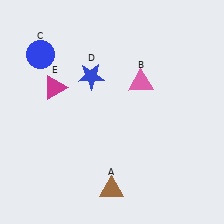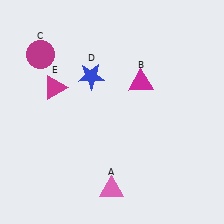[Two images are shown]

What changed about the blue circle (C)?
In Image 1, C is blue. In Image 2, it changed to magenta.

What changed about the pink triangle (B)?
In Image 1, B is pink. In Image 2, it changed to magenta.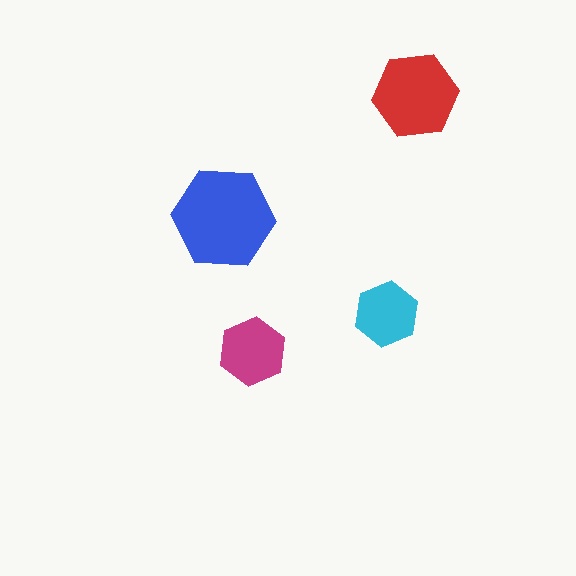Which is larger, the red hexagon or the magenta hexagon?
The red one.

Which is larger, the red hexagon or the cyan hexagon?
The red one.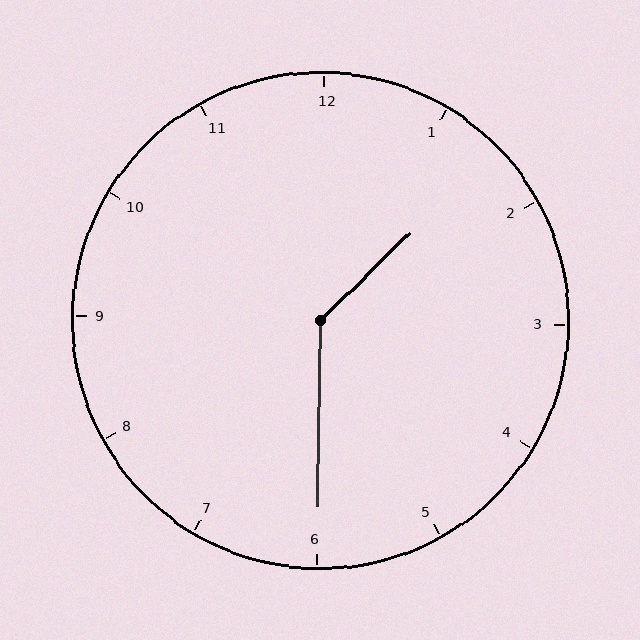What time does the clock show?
1:30.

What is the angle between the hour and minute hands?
Approximately 135 degrees.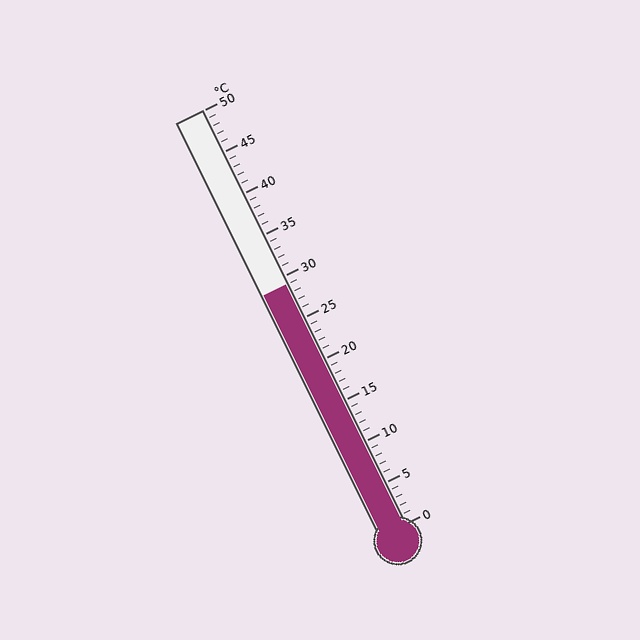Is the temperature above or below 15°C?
The temperature is above 15°C.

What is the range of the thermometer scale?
The thermometer scale ranges from 0°C to 50°C.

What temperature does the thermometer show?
The thermometer shows approximately 29°C.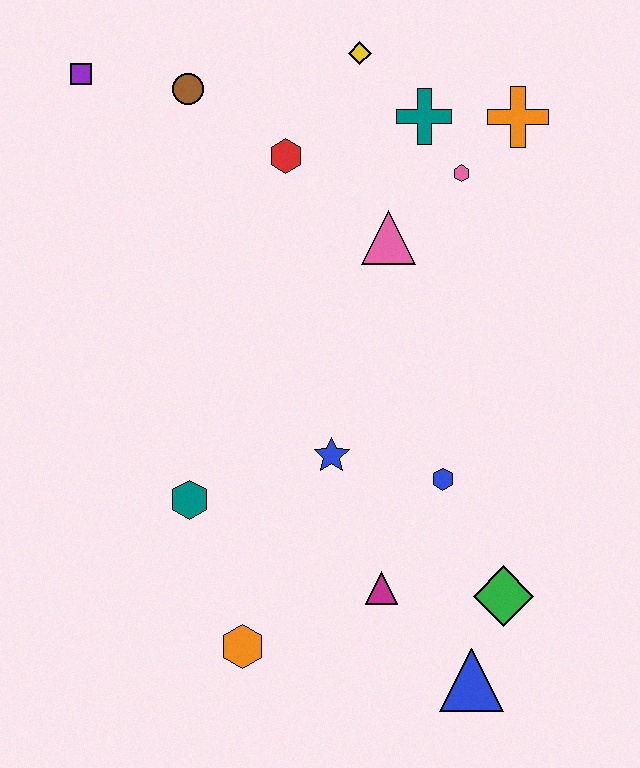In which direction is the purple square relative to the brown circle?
The purple square is to the left of the brown circle.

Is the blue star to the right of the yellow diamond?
No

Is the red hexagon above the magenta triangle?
Yes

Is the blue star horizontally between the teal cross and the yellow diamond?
No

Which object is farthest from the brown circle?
The blue triangle is farthest from the brown circle.